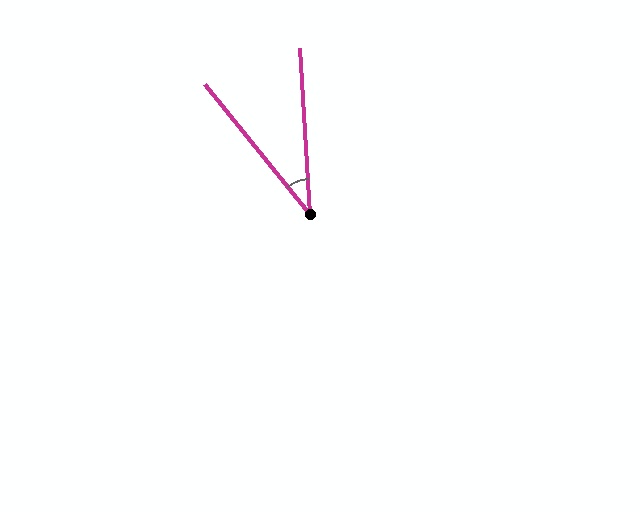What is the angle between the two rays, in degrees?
Approximately 35 degrees.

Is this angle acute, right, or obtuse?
It is acute.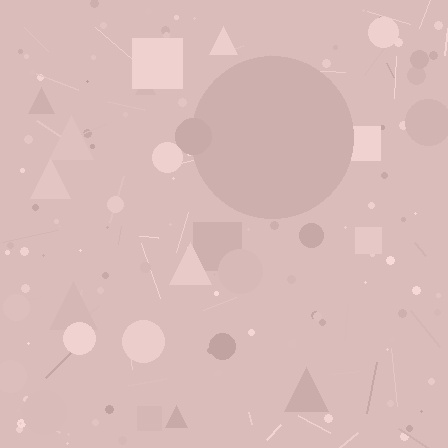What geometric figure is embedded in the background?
A circle is embedded in the background.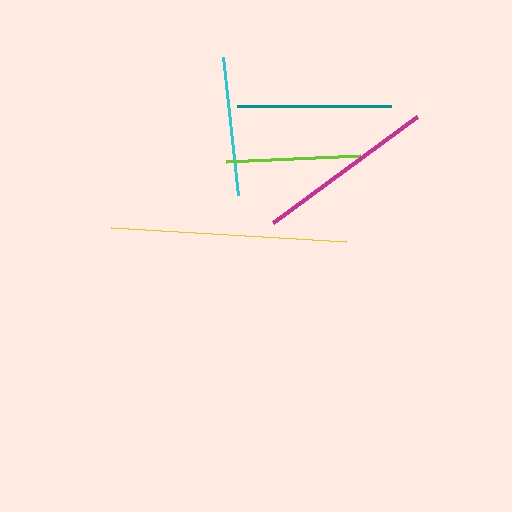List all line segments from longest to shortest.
From longest to shortest: yellow, magenta, teal, cyan, lime.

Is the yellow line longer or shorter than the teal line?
The yellow line is longer than the teal line.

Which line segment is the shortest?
The lime line is the shortest at approximately 134 pixels.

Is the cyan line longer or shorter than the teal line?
The teal line is longer than the cyan line.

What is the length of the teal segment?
The teal segment is approximately 153 pixels long.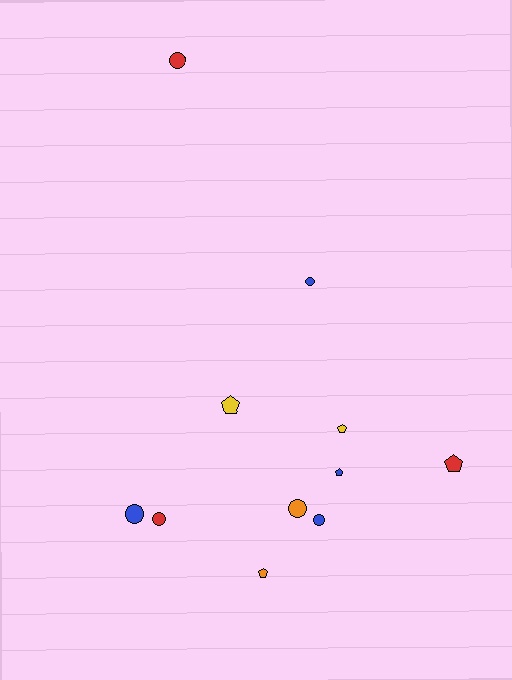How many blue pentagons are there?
There is 1 blue pentagon.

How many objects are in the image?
There are 11 objects.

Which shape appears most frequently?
Circle, with 6 objects.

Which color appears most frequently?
Blue, with 4 objects.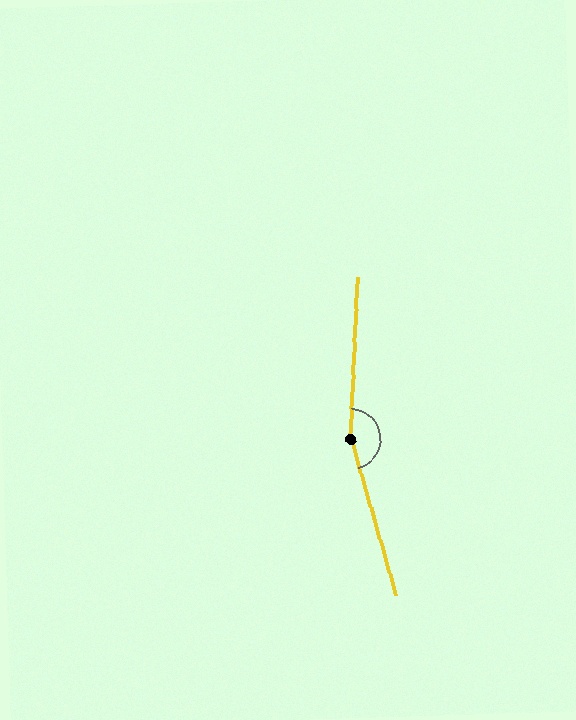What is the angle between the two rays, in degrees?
Approximately 161 degrees.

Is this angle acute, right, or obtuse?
It is obtuse.